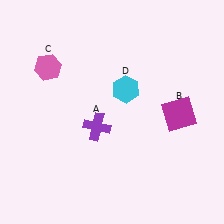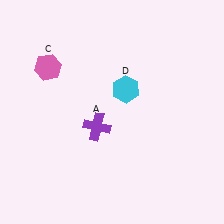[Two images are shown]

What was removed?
The magenta square (B) was removed in Image 2.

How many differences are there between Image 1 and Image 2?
There is 1 difference between the two images.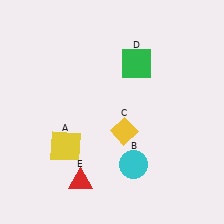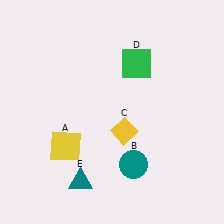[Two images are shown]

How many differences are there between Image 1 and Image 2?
There are 2 differences between the two images.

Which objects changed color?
B changed from cyan to teal. E changed from red to teal.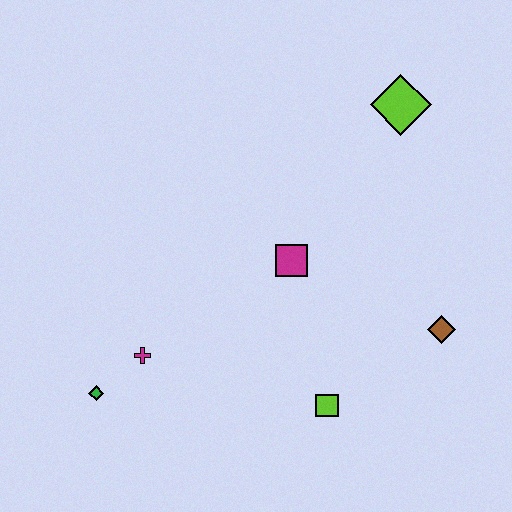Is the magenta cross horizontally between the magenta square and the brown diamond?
No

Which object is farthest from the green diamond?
The lime diamond is farthest from the green diamond.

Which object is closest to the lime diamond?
The magenta square is closest to the lime diamond.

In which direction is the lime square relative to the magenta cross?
The lime square is to the right of the magenta cross.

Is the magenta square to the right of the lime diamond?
No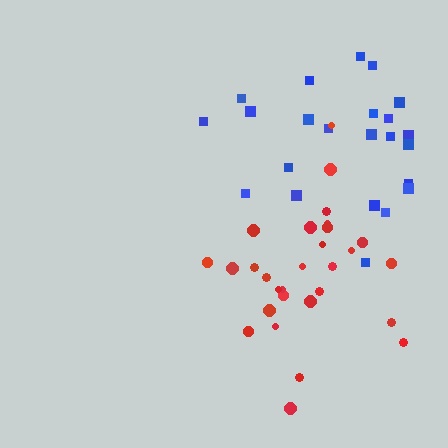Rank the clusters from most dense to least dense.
red, blue.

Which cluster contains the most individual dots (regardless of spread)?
Red (29).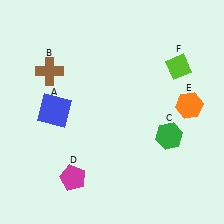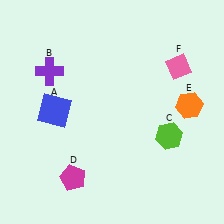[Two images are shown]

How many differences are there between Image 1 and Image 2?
There are 3 differences between the two images.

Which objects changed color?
B changed from brown to purple. C changed from green to lime. F changed from lime to pink.